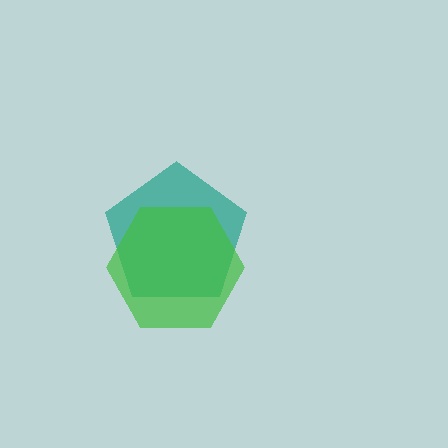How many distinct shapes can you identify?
There are 2 distinct shapes: a teal pentagon, a green hexagon.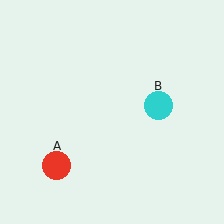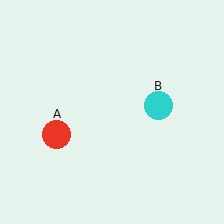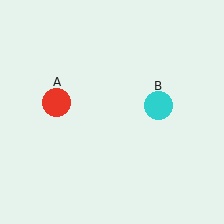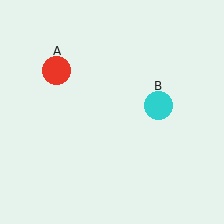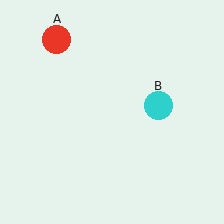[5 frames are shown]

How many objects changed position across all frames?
1 object changed position: red circle (object A).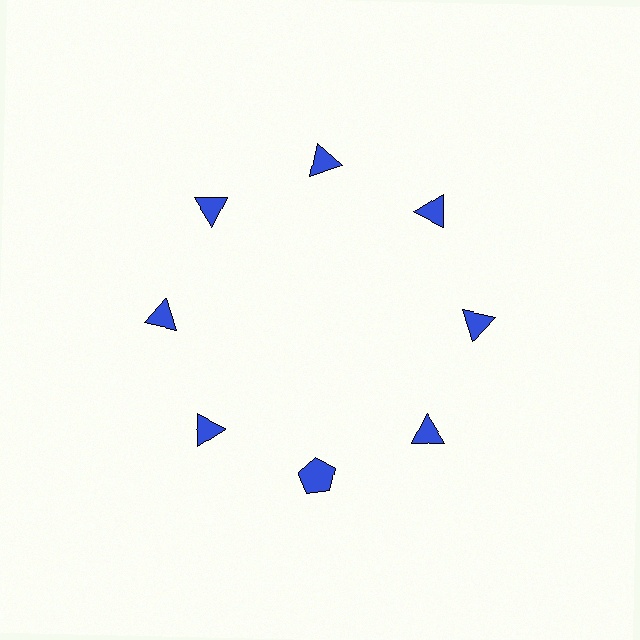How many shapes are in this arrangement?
There are 8 shapes arranged in a ring pattern.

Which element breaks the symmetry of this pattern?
The blue pentagon at roughly the 6 o'clock position breaks the symmetry. All other shapes are blue triangles.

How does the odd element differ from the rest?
It has a different shape: pentagon instead of triangle.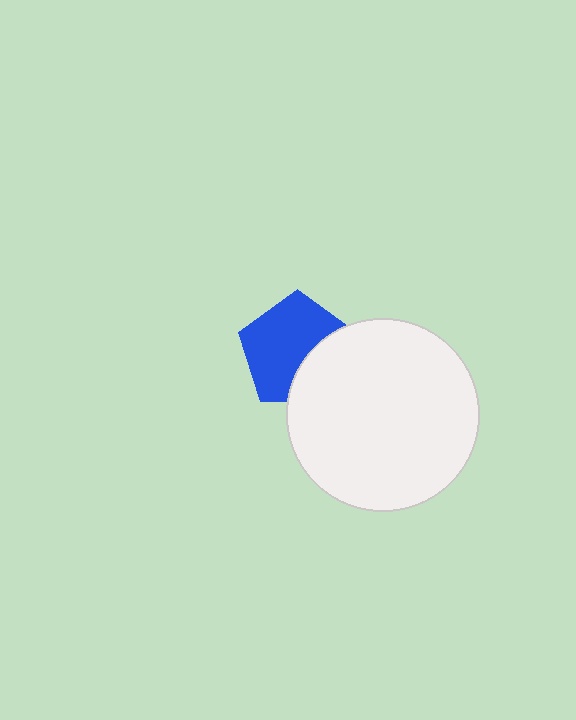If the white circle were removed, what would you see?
You would see the complete blue pentagon.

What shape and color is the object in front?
The object in front is a white circle.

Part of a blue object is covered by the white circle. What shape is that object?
It is a pentagon.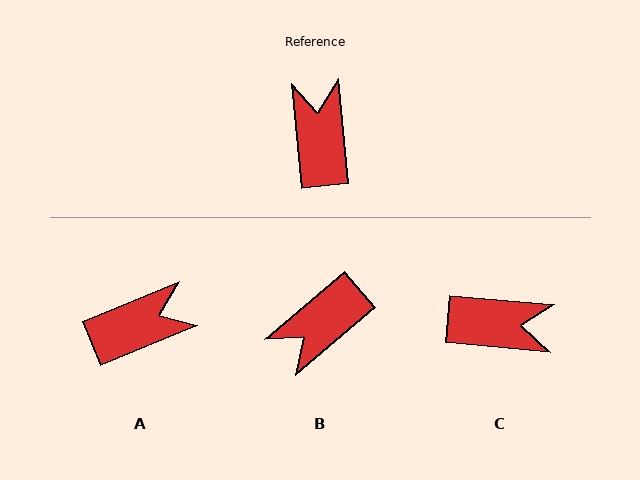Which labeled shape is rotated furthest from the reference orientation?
B, about 125 degrees away.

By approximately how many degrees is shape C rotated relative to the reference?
Approximately 101 degrees clockwise.